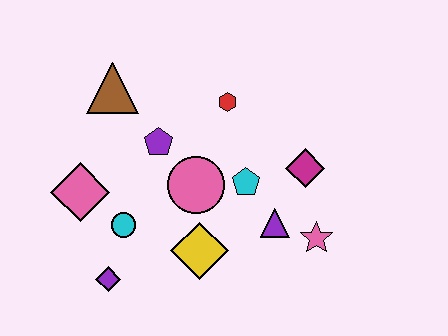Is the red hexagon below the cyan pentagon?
No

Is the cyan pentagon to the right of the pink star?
No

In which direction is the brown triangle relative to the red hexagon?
The brown triangle is to the left of the red hexagon.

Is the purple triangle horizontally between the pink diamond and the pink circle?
No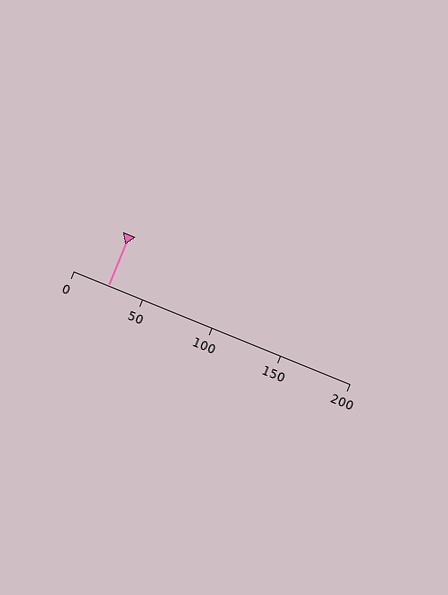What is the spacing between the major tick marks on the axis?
The major ticks are spaced 50 apart.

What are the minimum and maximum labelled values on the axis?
The axis runs from 0 to 200.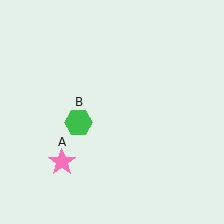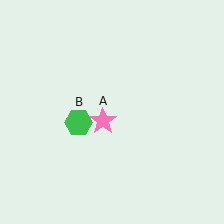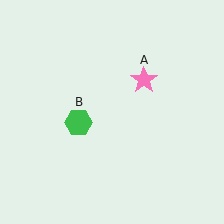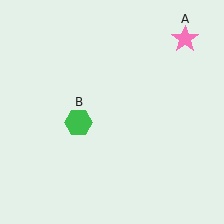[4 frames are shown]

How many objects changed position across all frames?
1 object changed position: pink star (object A).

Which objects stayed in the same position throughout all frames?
Green hexagon (object B) remained stationary.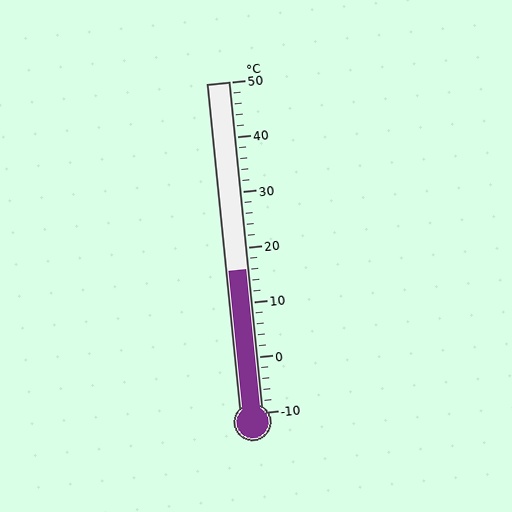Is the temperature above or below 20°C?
The temperature is below 20°C.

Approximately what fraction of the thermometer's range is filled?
The thermometer is filled to approximately 45% of its range.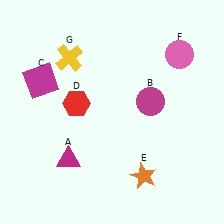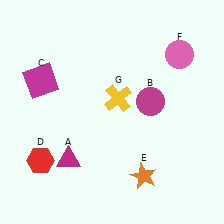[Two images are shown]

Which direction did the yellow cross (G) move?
The yellow cross (G) moved right.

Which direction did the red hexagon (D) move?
The red hexagon (D) moved down.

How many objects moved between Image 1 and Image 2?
2 objects moved between the two images.